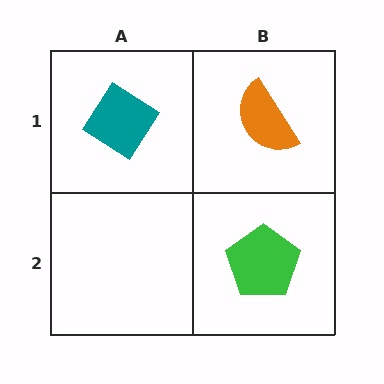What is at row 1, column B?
An orange semicircle.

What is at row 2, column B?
A green pentagon.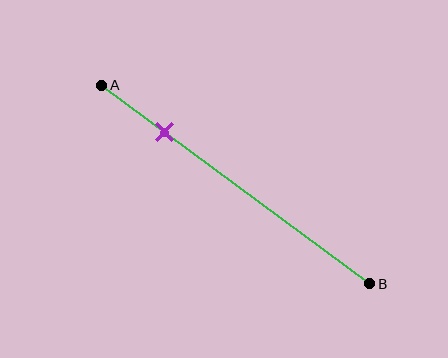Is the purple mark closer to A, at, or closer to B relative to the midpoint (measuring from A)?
The purple mark is closer to point A than the midpoint of segment AB.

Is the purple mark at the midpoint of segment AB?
No, the mark is at about 25% from A, not at the 50% midpoint.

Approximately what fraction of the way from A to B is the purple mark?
The purple mark is approximately 25% of the way from A to B.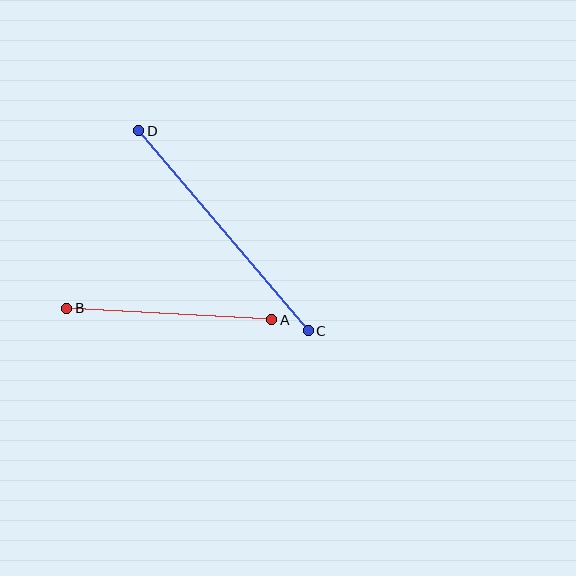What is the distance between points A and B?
The distance is approximately 205 pixels.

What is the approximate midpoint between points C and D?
The midpoint is at approximately (223, 231) pixels.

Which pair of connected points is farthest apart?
Points C and D are farthest apart.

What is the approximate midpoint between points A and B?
The midpoint is at approximately (169, 314) pixels.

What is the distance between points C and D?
The distance is approximately 262 pixels.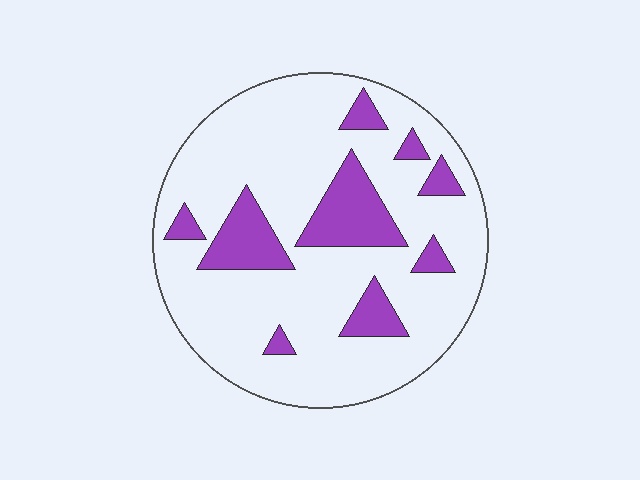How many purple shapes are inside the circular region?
9.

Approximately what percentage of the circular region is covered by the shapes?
Approximately 20%.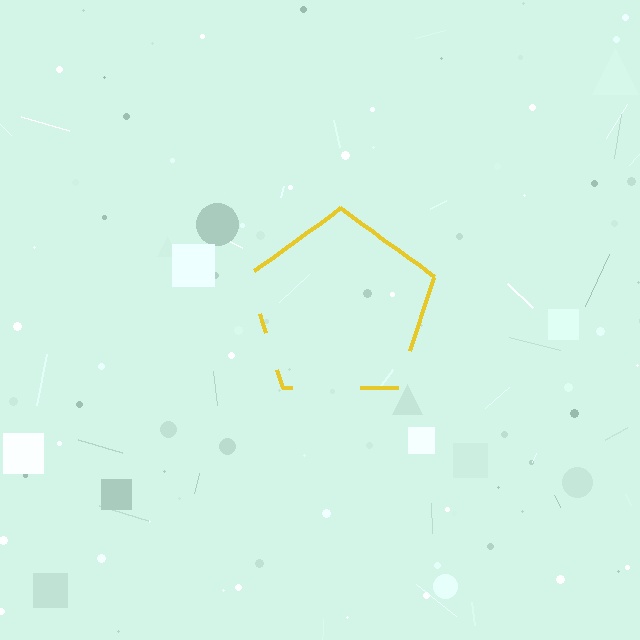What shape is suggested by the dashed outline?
The dashed outline suggests a pentagon.